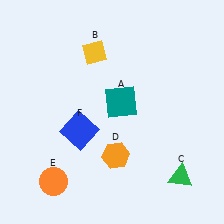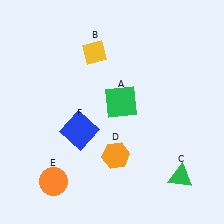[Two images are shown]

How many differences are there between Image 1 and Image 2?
There is 1 difference between the two images.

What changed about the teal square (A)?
In Image 1, A is teal. In Image 2, it changed to green.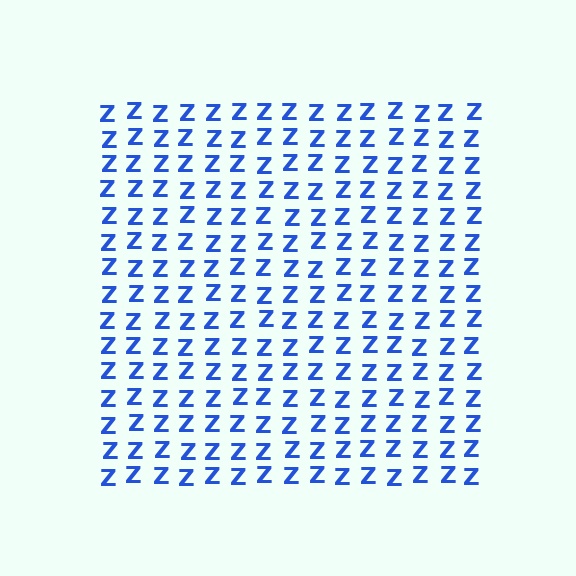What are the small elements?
The small elements are letter Z's.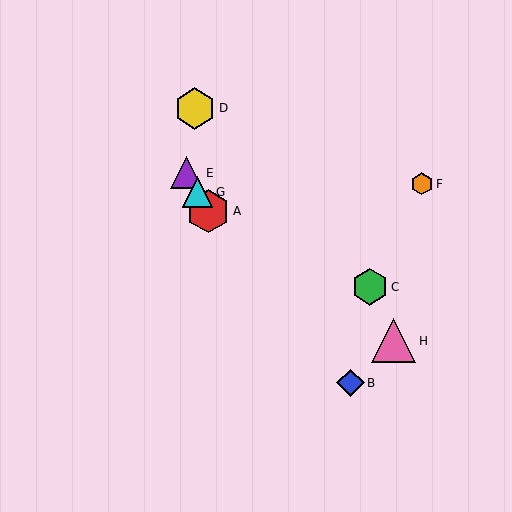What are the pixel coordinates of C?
Object C is at (370, 287).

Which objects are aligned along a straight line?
Objects A, E, G are aligned along a straight line.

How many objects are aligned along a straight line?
3 objects (A, E, G) are aligned along a straight line.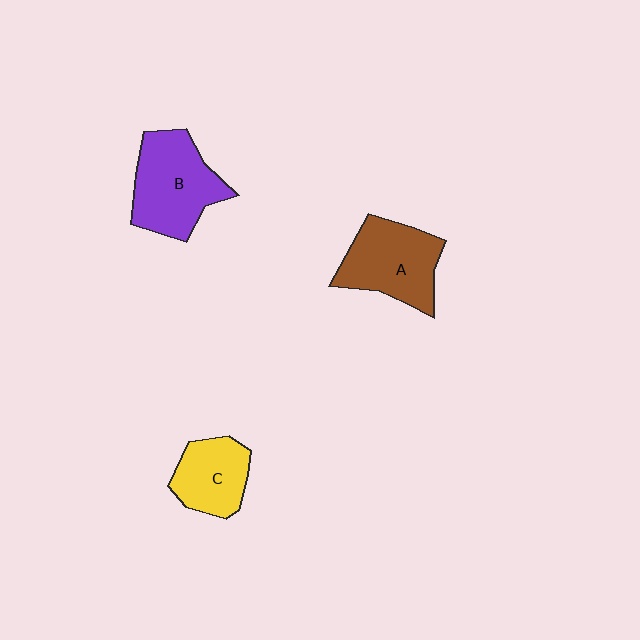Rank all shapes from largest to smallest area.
From largest to smallest: B (purple), A (brown), C (yellow).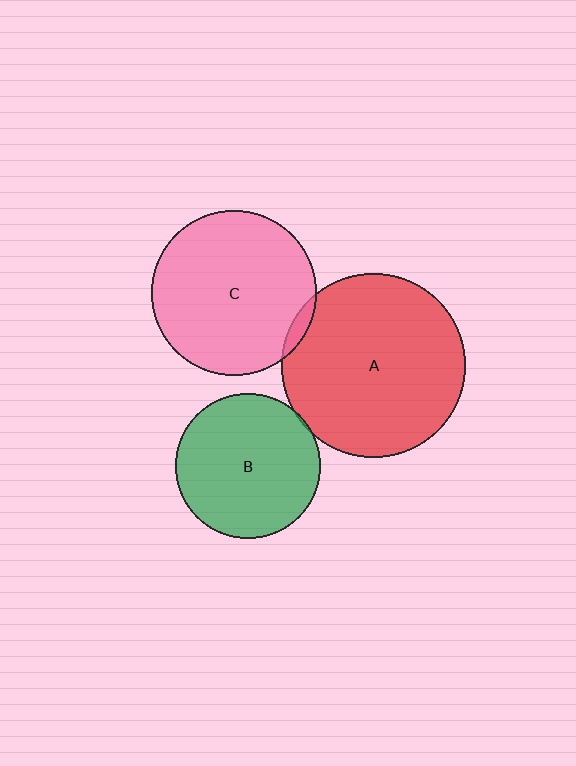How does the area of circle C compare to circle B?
Approximately 1.3 times.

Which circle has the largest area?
Circle A (red).